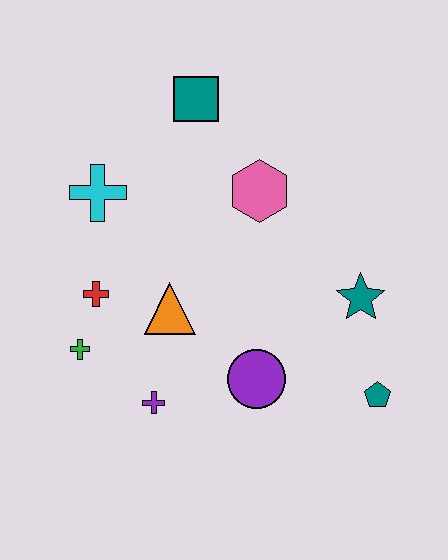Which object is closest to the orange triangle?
The red cross is closest to the orange triangle.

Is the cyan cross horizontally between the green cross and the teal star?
Yes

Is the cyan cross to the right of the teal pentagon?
No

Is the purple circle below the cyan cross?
Yes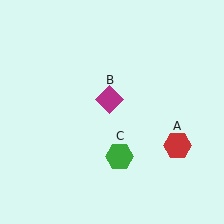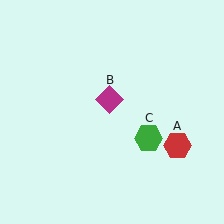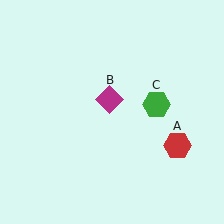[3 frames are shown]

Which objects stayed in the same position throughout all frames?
Red hexagon (object A) and magenta diamond (object B) remained stationary.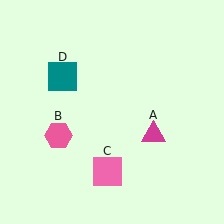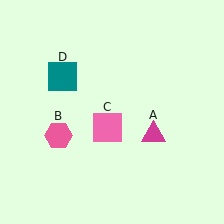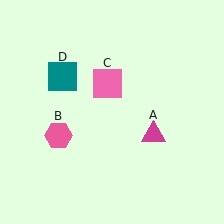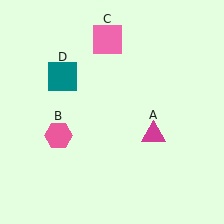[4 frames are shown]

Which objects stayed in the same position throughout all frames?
Magenta triangle (object A) and pink hexagon (object B) and teal square (object D) remained stationary.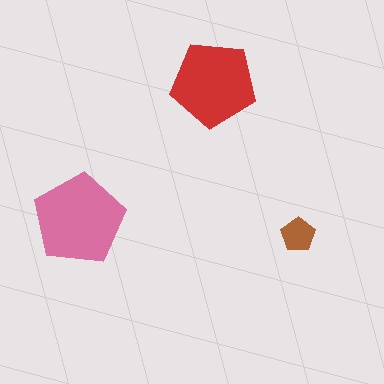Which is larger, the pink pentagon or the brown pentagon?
The pink one.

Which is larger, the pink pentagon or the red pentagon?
The pink one.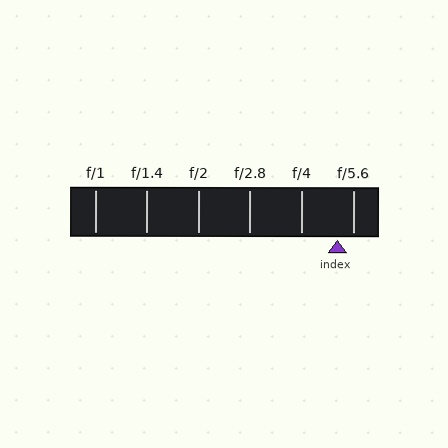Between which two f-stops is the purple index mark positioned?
The index mark is between f/4 and f/5.6.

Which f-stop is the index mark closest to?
The index mark is closest to f/5.6.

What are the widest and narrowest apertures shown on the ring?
The widest aperture shown is f/1 and the narrowest is f/5.6.